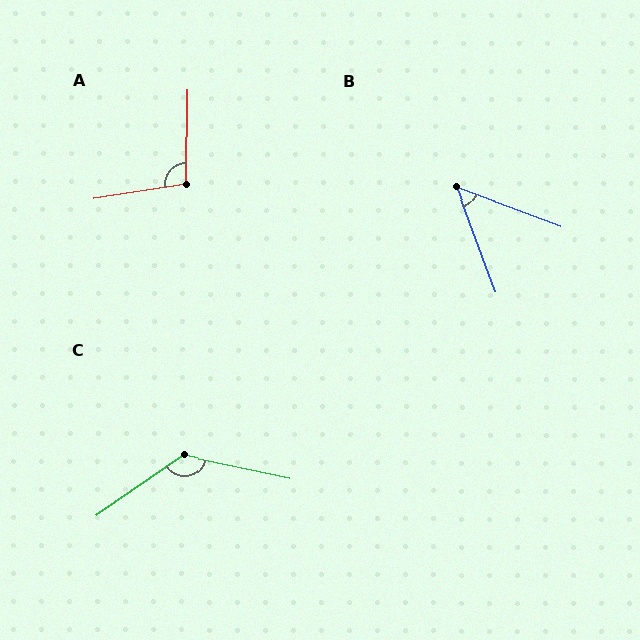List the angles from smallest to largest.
B (49°), A (100°), C (133°).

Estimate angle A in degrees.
Approximately 100 degrees.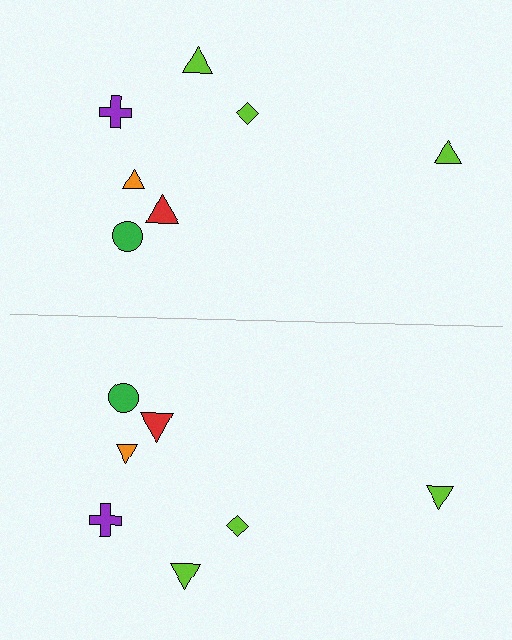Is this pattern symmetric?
Yes, this pattern has bilateral (reflection) symmetry.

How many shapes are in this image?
There are 14 shapes in this image.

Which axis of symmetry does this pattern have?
The pattern has a horizontal axis of symmetry running through the center of the image.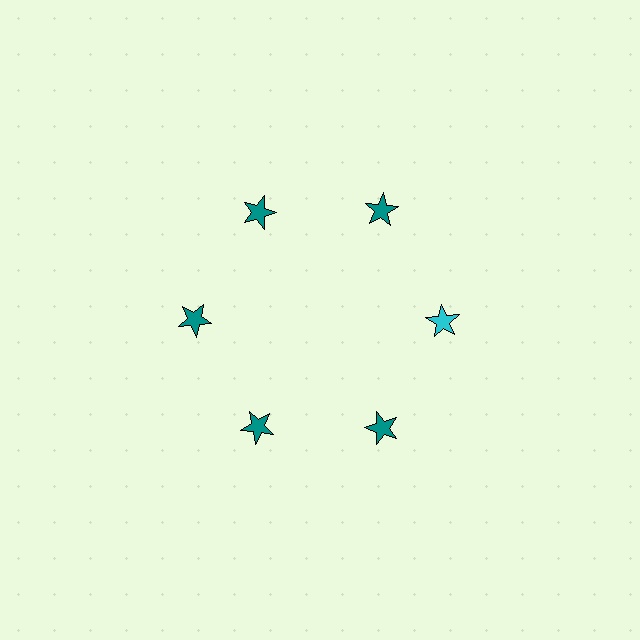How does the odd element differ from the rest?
It has a different color: cyan instead of teal.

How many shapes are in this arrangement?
There are 6 shapes arranged in a ring pattern.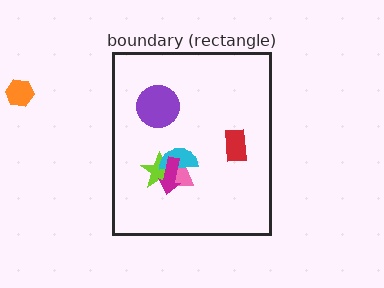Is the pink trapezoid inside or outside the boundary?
Inside.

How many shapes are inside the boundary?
6 inside, 1 outside.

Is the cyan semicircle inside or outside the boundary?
Inside.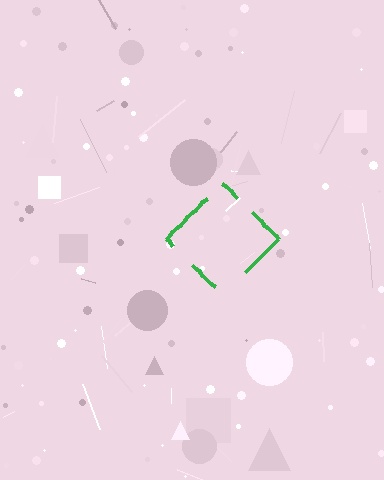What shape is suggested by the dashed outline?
The dashed outline suggests a diamond.